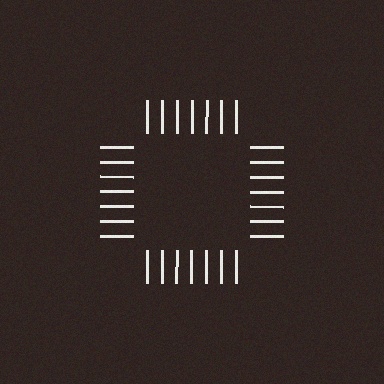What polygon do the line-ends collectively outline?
An illusory square — the line segments terminate on its edges but no continuous stroke is drawn.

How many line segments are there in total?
28 — 7 along each of the 4 edges.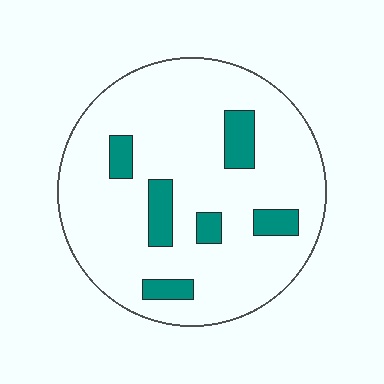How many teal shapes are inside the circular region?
6.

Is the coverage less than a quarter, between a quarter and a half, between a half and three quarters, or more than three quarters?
Less than a quarter.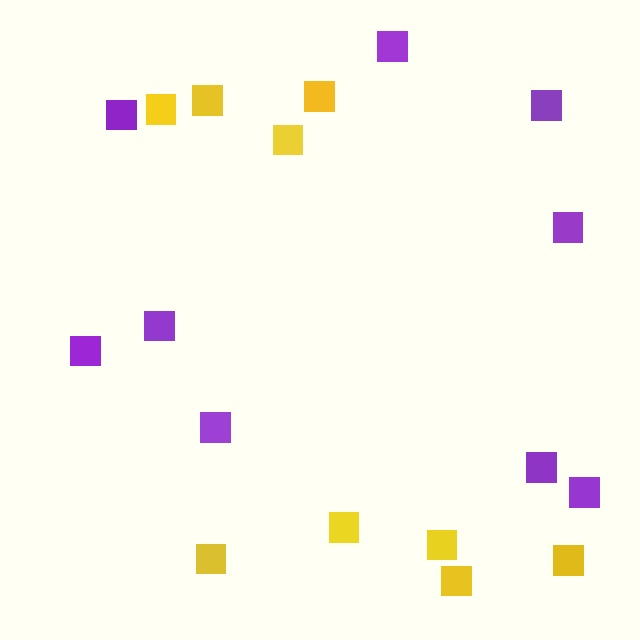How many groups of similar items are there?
There are 2 groups: one group of purple squares (9) and one group of yellow squares (9).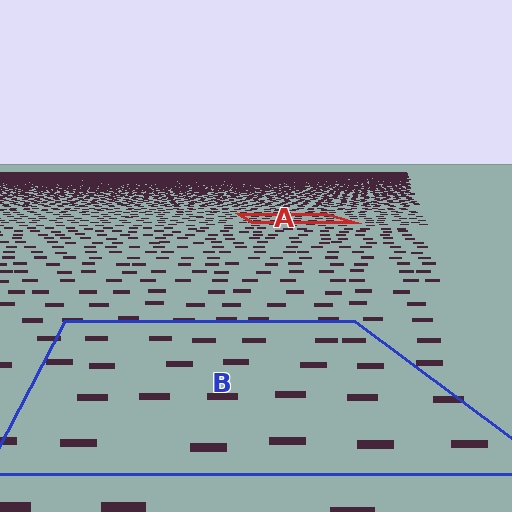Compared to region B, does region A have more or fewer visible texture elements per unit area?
Region A has more texture elements per unit area — they are packed more densely because it is farther away.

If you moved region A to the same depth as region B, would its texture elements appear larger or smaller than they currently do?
They would appear larger. At a closer depth, the same texture elements are projected at a bigger on-screen size.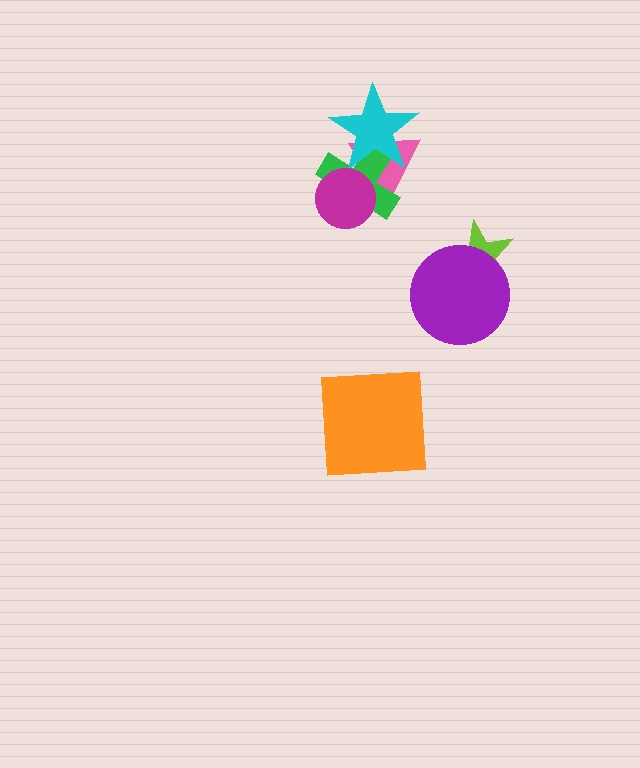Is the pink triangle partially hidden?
Yes, it is partially covered by another shape.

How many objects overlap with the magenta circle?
2 objects overlap with the magenta circle.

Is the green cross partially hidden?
Yes, it is partially covered by another shape.